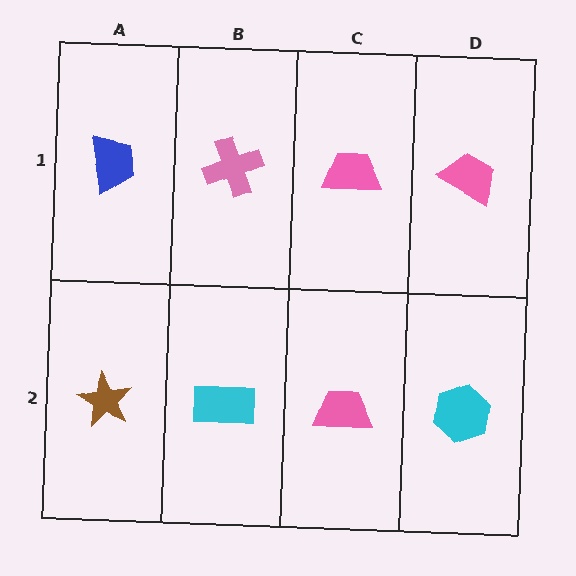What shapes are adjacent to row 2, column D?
A pink trapezoid (row 1, column D), a pink trapezoid (row 2, column C).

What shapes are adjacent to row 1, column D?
A cyan hexagon (row 2, column D), a pink trapezoid (row 1, column C).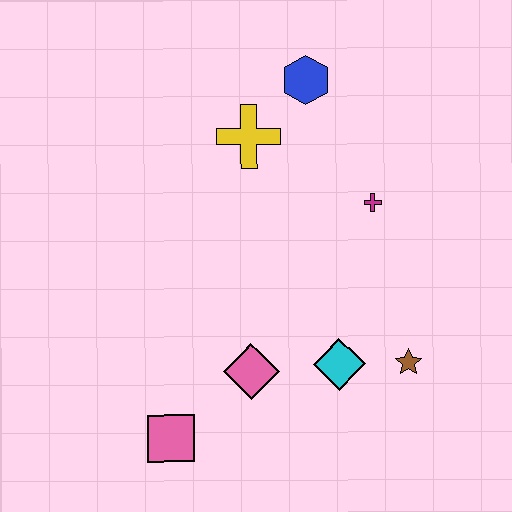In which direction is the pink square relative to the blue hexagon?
The pink square is below the blue hexagon.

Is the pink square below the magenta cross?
Yes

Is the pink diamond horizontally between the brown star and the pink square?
Yes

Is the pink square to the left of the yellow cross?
Yes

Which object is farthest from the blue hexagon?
The pink square is farthest from the blue hexagon.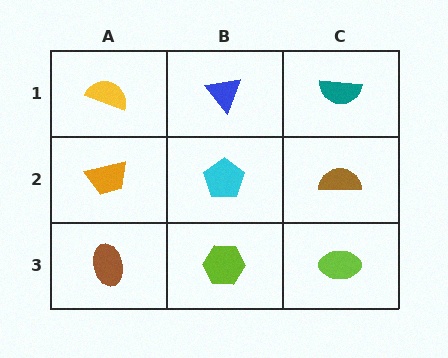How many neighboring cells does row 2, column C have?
3.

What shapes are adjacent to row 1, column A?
An orange trapezoid (row 2, column A), a blue triangle (row 1, column B).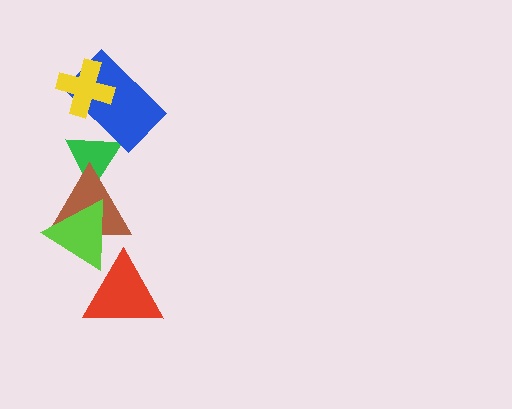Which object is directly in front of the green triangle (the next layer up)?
The brown triangle is directly in front of the green triangle.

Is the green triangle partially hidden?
Yes, it is partially covered by another shape.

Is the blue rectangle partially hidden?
Yes, it is partially covered by another shape.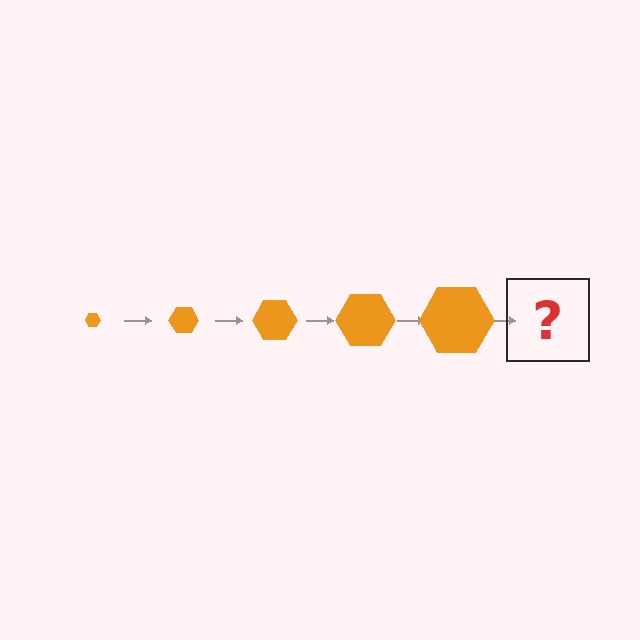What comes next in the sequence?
The next element should be an orange hexagon, larger than the previous one.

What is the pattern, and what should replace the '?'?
The pattern is that the hexagon gets progressively larger each step. The '?' should be an orange hexagon, larger than the previous one.